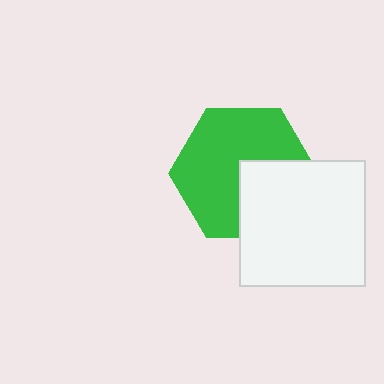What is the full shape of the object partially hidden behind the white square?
The partially hidden object is a green hexagon.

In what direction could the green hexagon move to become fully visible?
The green hexagon could move toward the upper-left. That would shift it out from behind the white square entirely.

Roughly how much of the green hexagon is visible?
Most of it is visible (roughly 66%).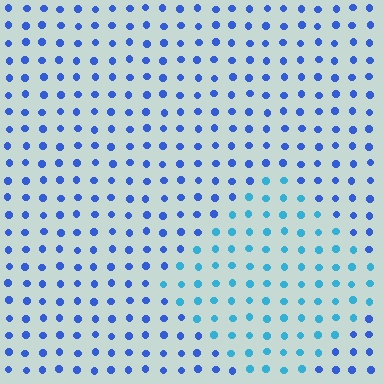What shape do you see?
I see a diamond.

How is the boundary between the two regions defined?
The boundary is defined purely by a slight shift in hue (about 31 degrees). Spacing, size, and orientation are identical on both sides.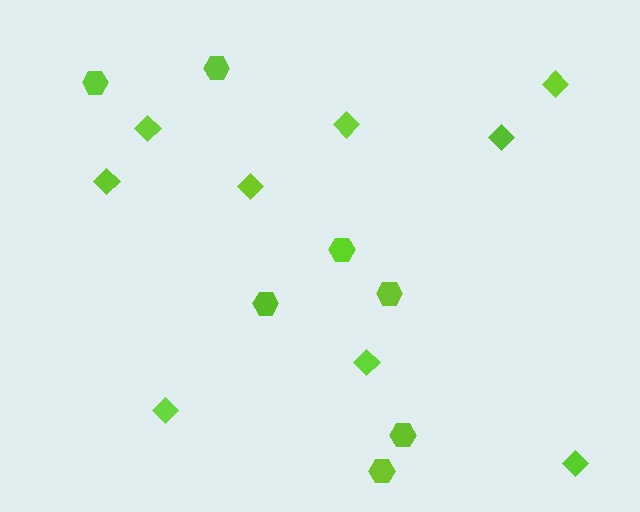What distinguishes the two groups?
There are 2 groups: one group of hexagons (7) and one group of diamonds (9).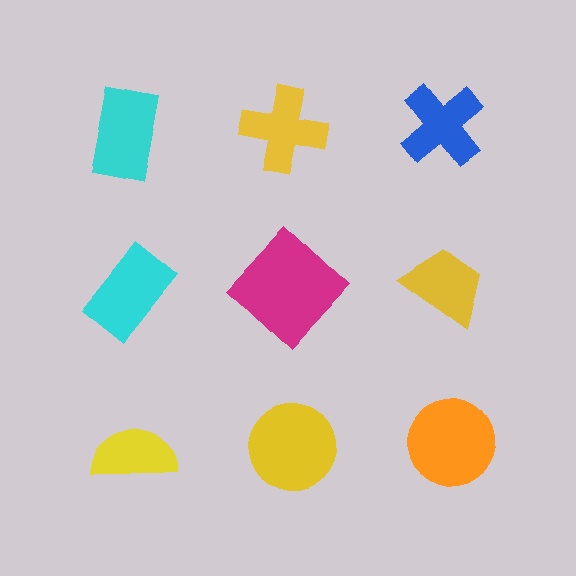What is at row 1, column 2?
A yellow cross.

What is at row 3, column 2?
A yellow circle.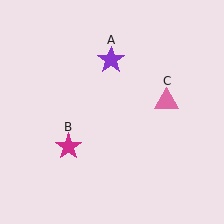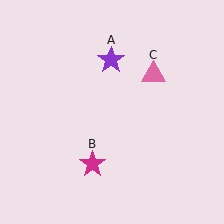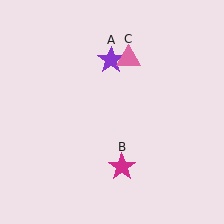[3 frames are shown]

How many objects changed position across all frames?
2 objects changed position: magenta star (object B), pink triangle (object C).